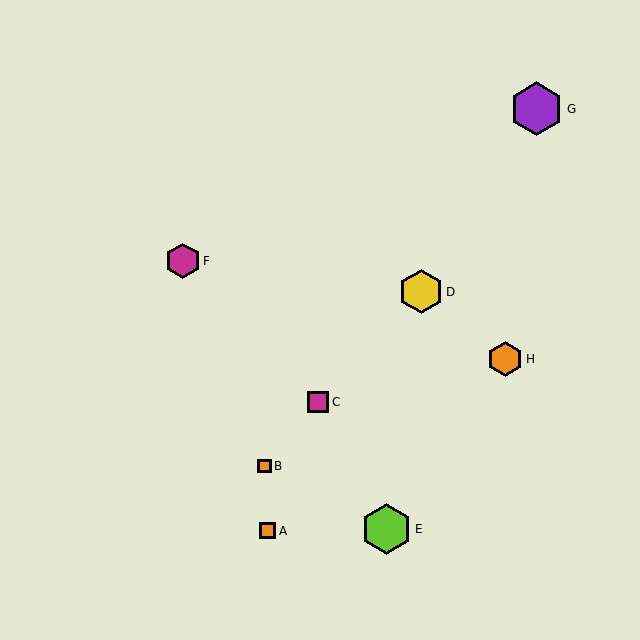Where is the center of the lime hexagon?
The center of the lime hexagon is at (386, 529).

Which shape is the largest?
The purple hexagon (labeled G) is the largest.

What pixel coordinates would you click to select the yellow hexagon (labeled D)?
Click at (421, 292) to select the yellow hexagon D.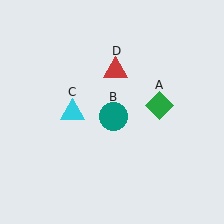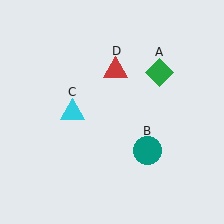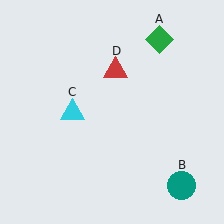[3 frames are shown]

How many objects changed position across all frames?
2 objects changed position: green diamond (object A), teal circle (object B).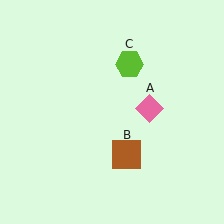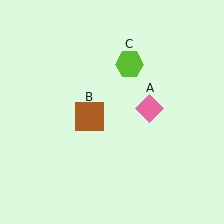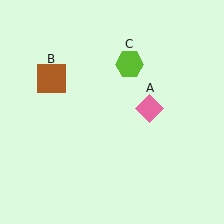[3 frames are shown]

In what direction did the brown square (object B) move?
The brown square (object B) moved up and to the left.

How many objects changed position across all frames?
1 object changed position: brown square (object B).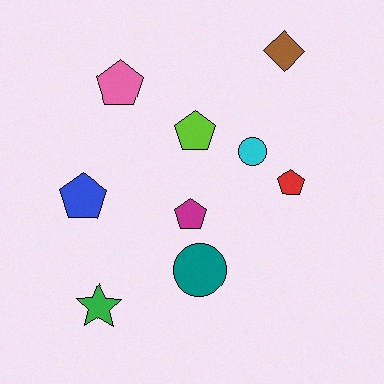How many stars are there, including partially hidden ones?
There is 1 star.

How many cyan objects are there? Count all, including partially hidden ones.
There is 1 cyan object.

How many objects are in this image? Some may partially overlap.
There are 9 objects.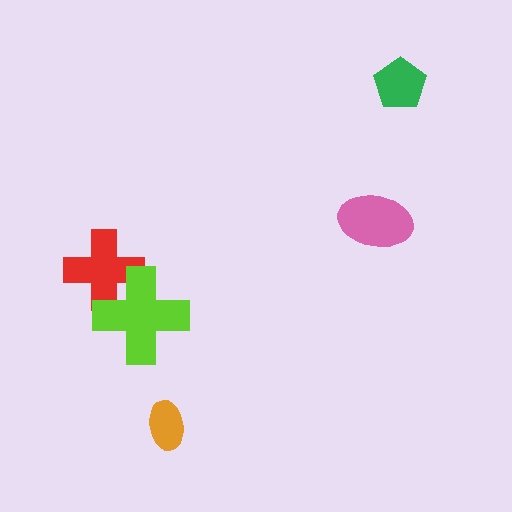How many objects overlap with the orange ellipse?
0 objects overlap with the orange ellipse.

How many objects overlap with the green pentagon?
0 objects overlap with the green pentagon.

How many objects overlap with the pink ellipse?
0 objects overlap with the pink ellipse.